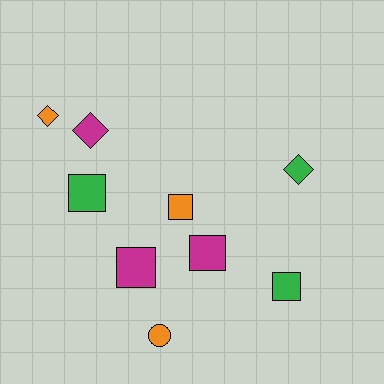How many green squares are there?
There are 2 green squares.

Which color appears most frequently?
Magenta, with 3 objects.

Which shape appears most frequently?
Square, with 5 objects.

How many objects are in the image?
There are 9 objects.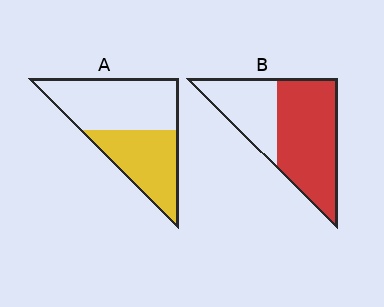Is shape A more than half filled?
No.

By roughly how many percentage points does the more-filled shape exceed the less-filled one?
By roughly 20 percentage points (B over A).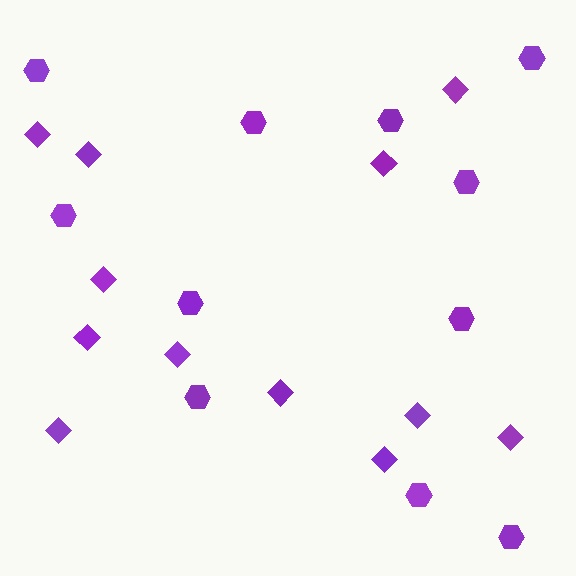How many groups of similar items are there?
There are 2 groups: one group of diamonds (12) and one group of hexagons (11).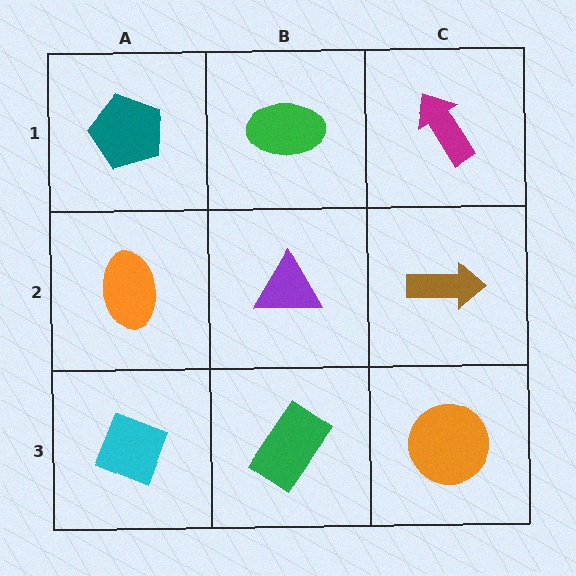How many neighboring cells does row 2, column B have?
4.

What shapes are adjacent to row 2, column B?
A green ellipse (row 1, column B), a green rectangle (row 3, column B), an orange ellipse (row 2, column A), a brown arrow (row 2, column C).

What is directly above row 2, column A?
A teal pentagon.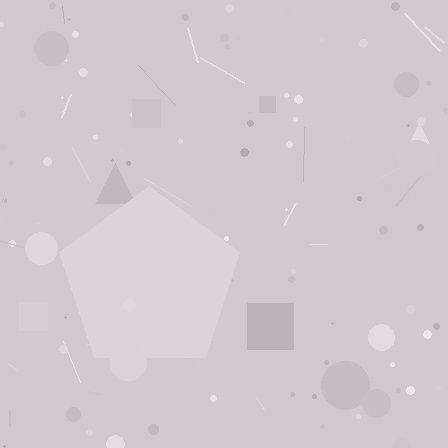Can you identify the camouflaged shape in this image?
The camouflaged shape is a pentagon.